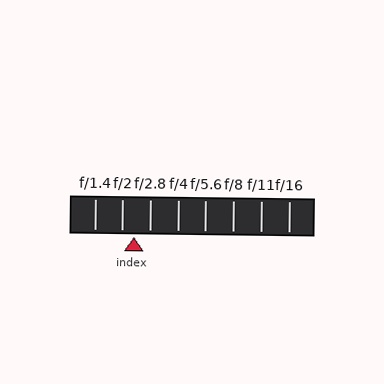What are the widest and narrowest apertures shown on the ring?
The widest aperture shown is f/1.4 and the narrowest is f/16.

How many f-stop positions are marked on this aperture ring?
There are 8 f-stop positions marked.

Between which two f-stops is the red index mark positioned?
The index mark is between f/2 and f/2.8.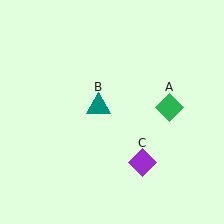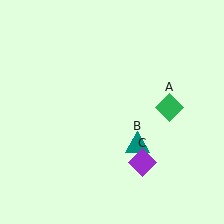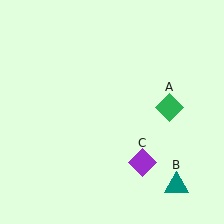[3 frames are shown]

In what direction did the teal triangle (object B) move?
The teal triangle (object B) moved down and to the right.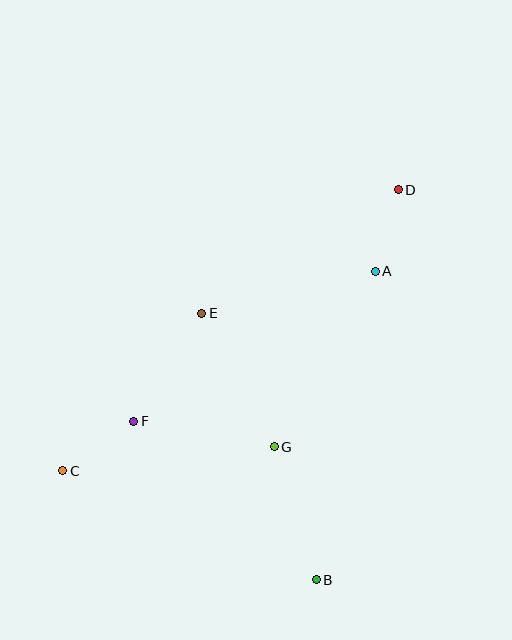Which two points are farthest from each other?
Points C and D are farthest from each other.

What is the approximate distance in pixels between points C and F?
The distance between C and F is approximately 86 pixels.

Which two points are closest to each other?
Points A and D are closest to each other.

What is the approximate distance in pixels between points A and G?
The distance between A and G is approximately 203 pixels.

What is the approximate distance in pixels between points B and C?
The distance between B and C is approximately 276 pixels.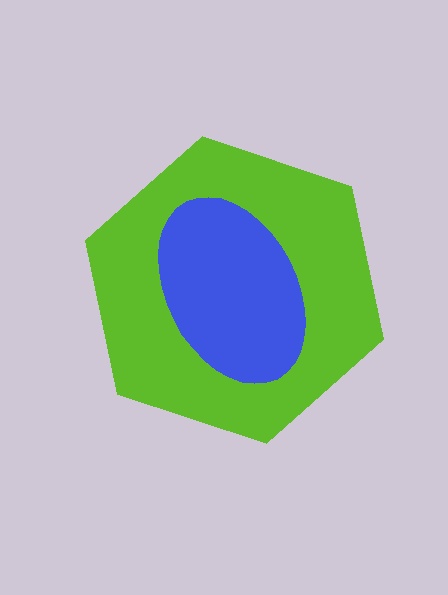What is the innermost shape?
The blue ellipse.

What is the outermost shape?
The lime hexagon.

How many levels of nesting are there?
2.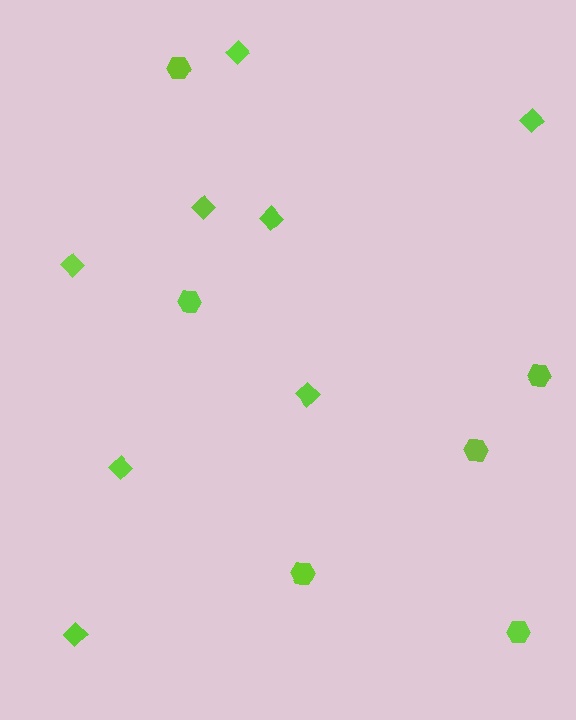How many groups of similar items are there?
There are 2 groups: one group of hexagons (6) and one group of diamonds (8).